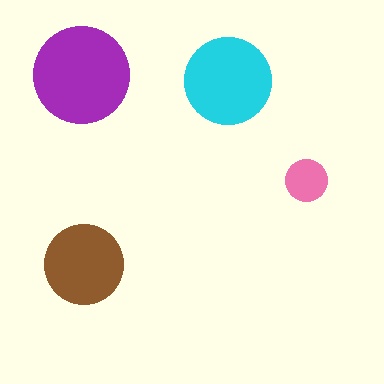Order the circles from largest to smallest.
the purple one, the cyan one, the brown one, the pink one.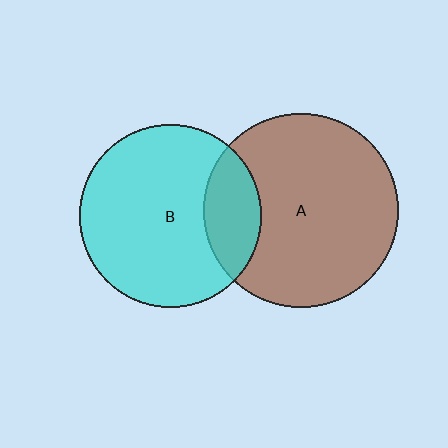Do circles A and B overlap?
Yes.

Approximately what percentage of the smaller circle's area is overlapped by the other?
Approximately 20%.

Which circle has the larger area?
Circle A (brown).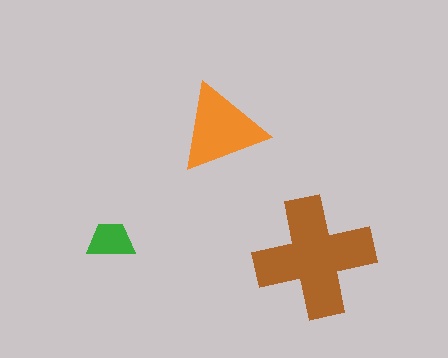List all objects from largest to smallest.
The brown cross, the orange triangle, the green trapezoid.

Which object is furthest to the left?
The green trapezoid is leftmost.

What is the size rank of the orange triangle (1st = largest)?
2nd.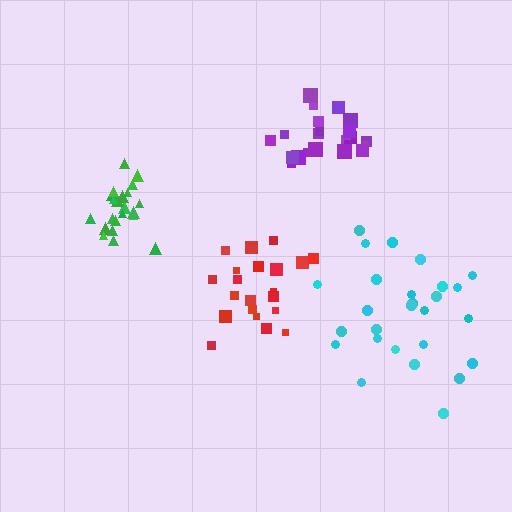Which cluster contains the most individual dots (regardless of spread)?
Cyan (27).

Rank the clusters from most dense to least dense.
green, purple, red, cyan.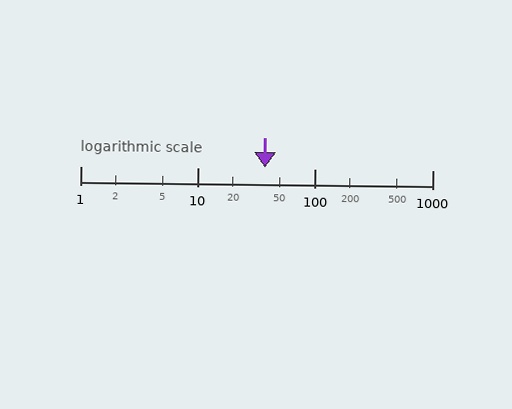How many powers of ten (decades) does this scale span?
The scale spans 3 decades, from 1 to 1000.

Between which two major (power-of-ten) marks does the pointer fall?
The pointer is between 10 and 100.